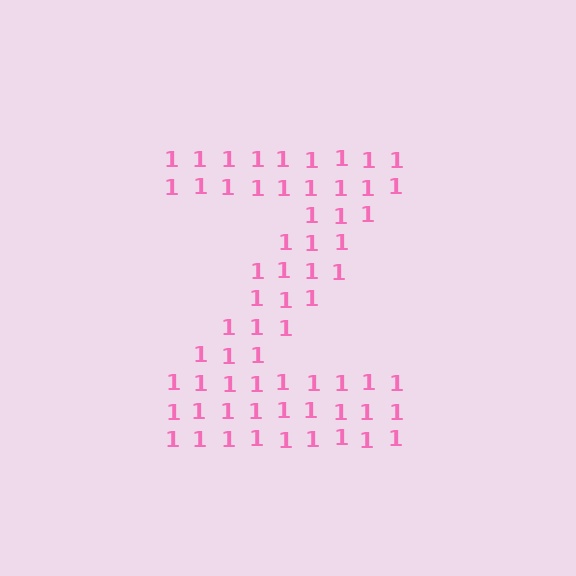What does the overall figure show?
The overall figure shows the letter Z.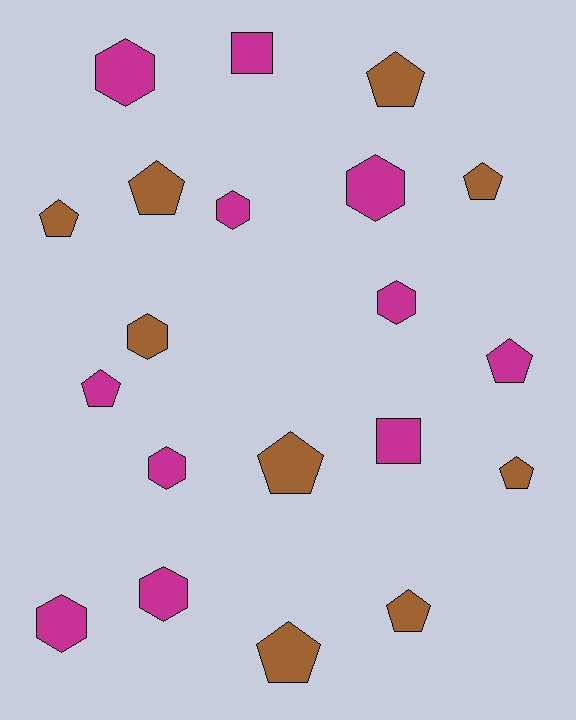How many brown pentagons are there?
There are 8 brown pentagons.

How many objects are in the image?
There are 20 objects.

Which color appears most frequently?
Magenta, with 11 objects.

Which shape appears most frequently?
Pentagon, with 10 objects.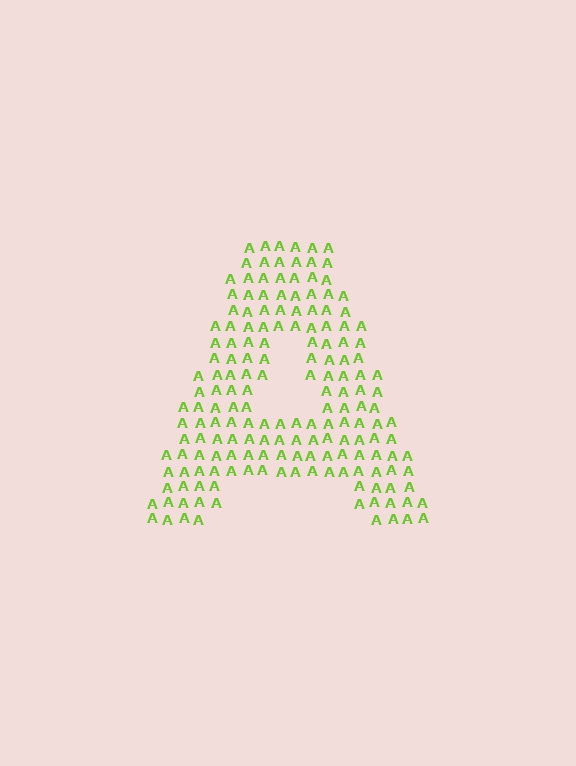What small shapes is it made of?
It is made of small letter A's.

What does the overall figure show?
The overall figure shows the letter A.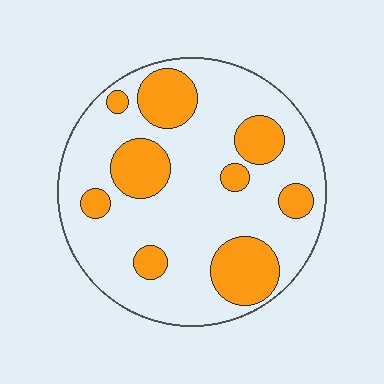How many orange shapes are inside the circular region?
9.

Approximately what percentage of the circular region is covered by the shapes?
Approximately 25%.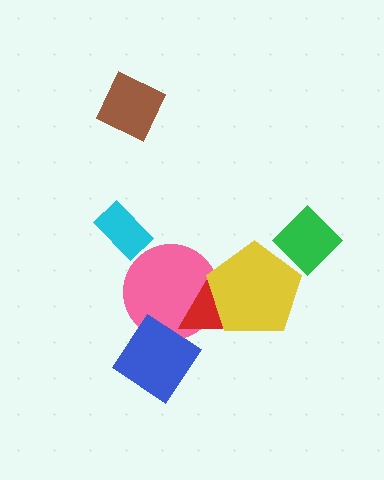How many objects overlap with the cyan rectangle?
0 objects overlap with the cyan rectangle.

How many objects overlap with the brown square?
0 objects overlap with the brown square.